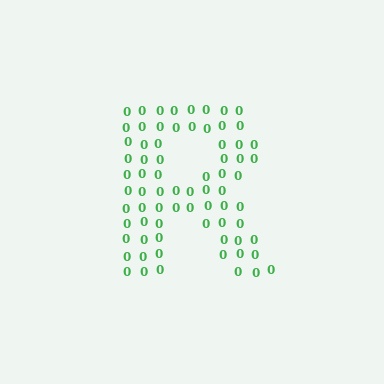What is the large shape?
The large shape is the letter R.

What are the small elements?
The small elements are digit 0's.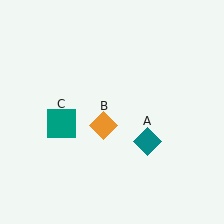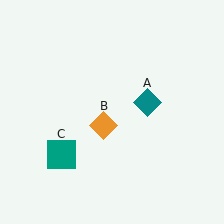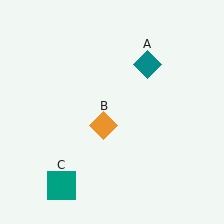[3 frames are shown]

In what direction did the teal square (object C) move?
The teal square (object C) moved down.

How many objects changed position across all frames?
2 objects changed position: teal diamond (object A), teal square (object C).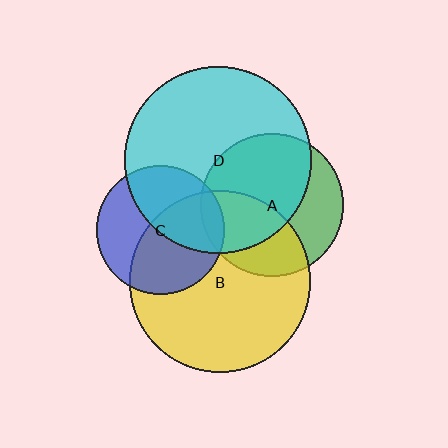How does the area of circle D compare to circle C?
Approximately 2.1 times.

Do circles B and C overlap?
Yes.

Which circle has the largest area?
Circle D (cyan).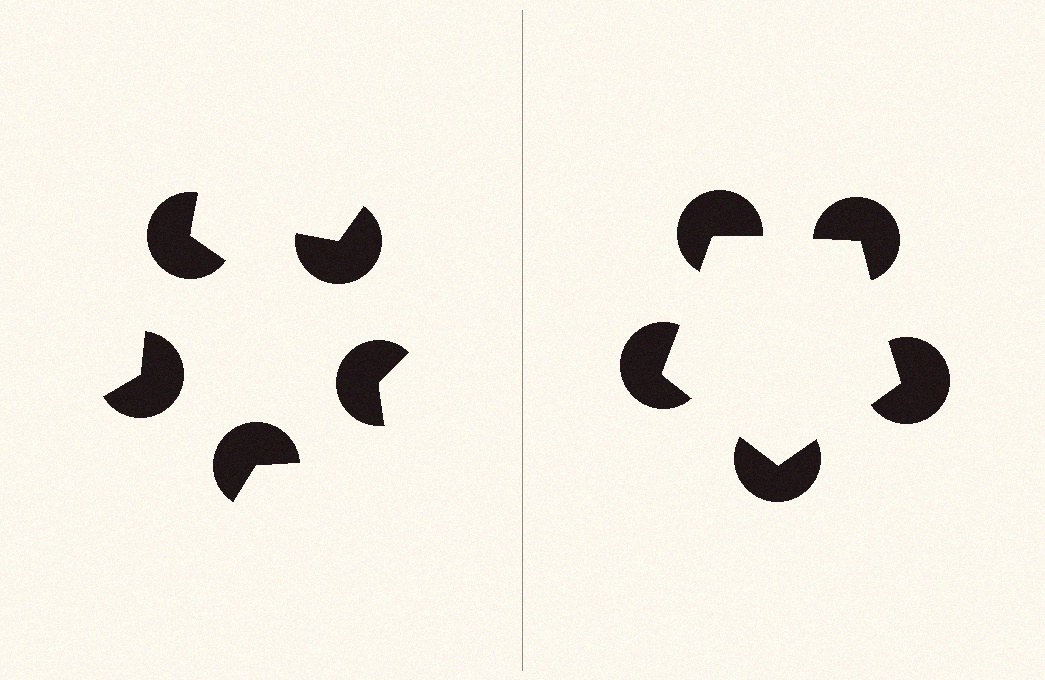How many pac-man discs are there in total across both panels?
10 — 5 on each side.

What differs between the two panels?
The pac-man discs are positioned identically on both sides; only the wedge orientations differ. On the right they align to a pentagon; on the left they are misaligned.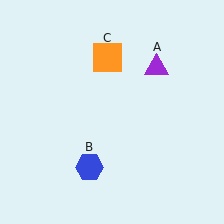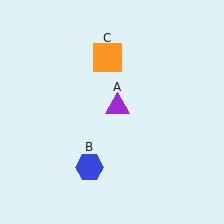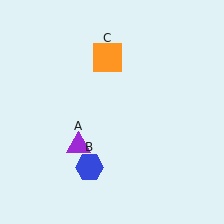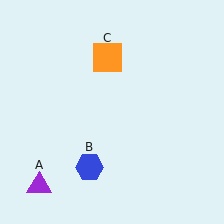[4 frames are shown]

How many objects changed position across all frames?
1 object changed position: purple triangle (object A).